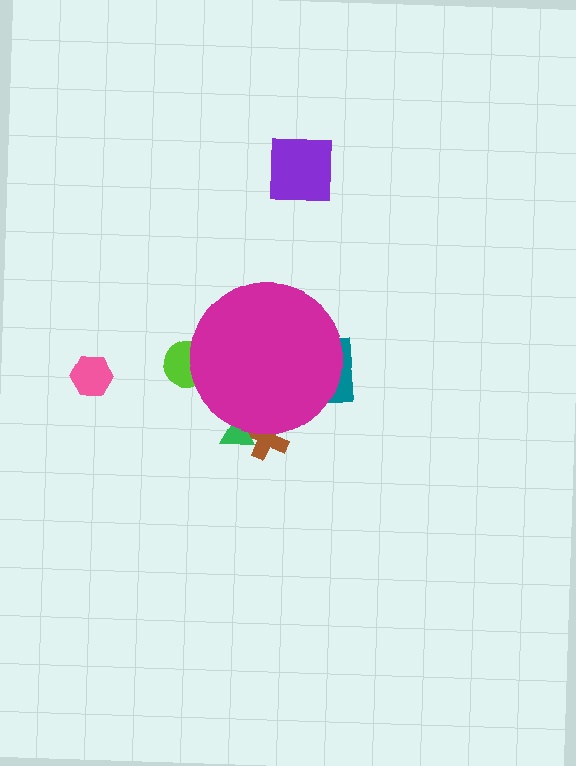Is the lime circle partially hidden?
Yes, the lime circle is partially hidden behind the magenta circle.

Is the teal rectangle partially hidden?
Yes, the teal rectangle is partially hidden behind the magenta circle.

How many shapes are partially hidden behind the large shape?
4 shapes are partially hidden.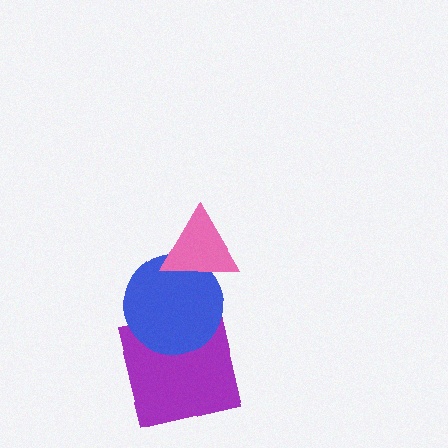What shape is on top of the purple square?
The blue circle is on top of the purple square.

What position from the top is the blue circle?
The blue circle is 2nd from the top.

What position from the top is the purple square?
The purple square is 3rd from the top.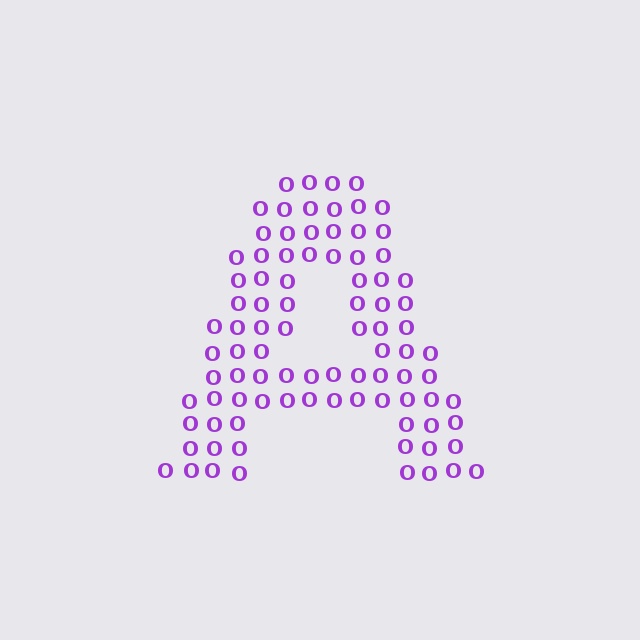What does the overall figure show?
The overall figure shows the letter A.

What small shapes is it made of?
It is made of small letter O's.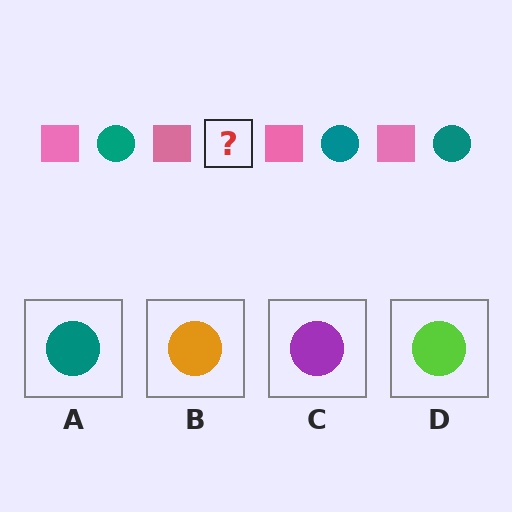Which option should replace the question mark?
Option A.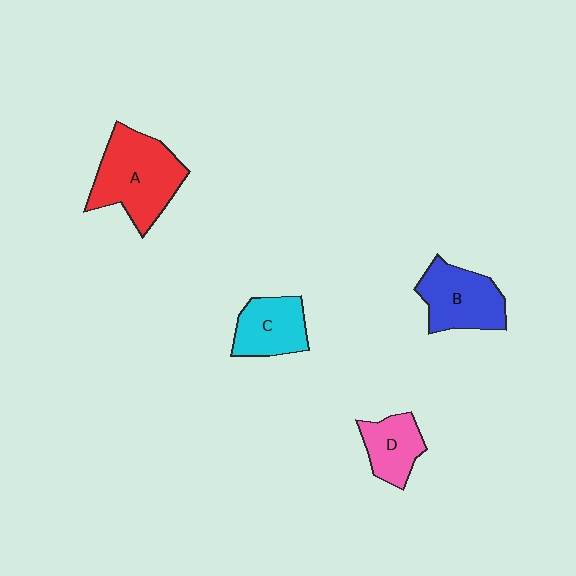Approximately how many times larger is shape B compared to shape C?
Approximately 1.2 times.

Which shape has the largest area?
Shape A (red).